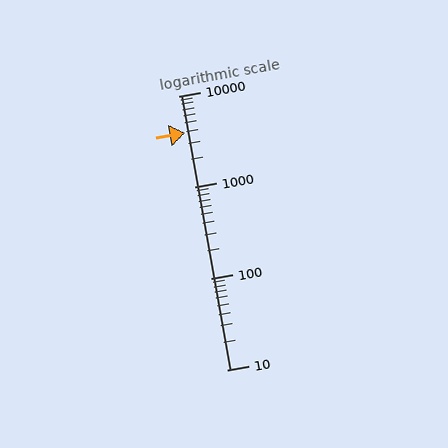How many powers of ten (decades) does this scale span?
The scale spans 3 decades, from 10 to 10000.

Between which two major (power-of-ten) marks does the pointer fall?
The pointer is between 1000 and 10000.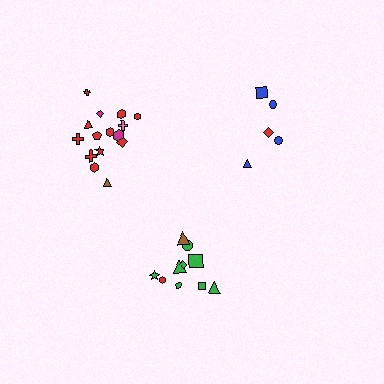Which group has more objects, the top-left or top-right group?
The top-left group.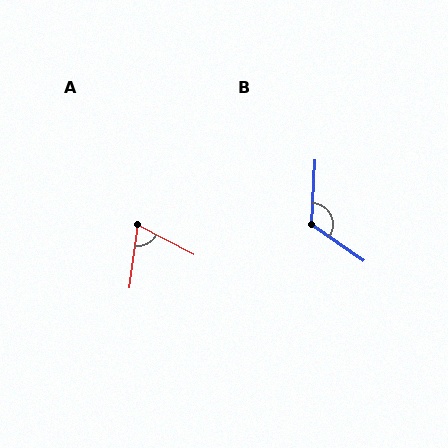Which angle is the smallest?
A, at approximately 69 degrees.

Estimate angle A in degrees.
Approximately 69 degrees.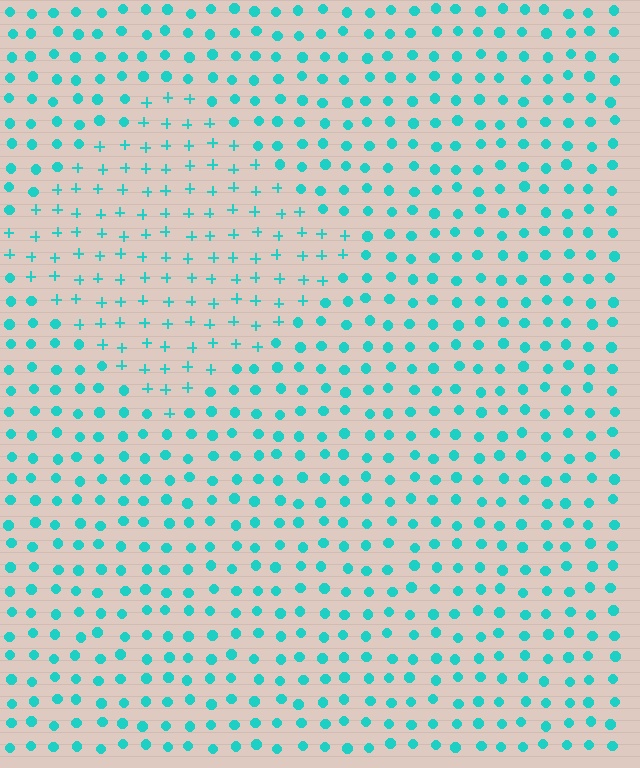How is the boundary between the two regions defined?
The boundary is defined by a change in element shape: plus signs inside vs. circles outside. All elements share the same color and spacing.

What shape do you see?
I see a diamond.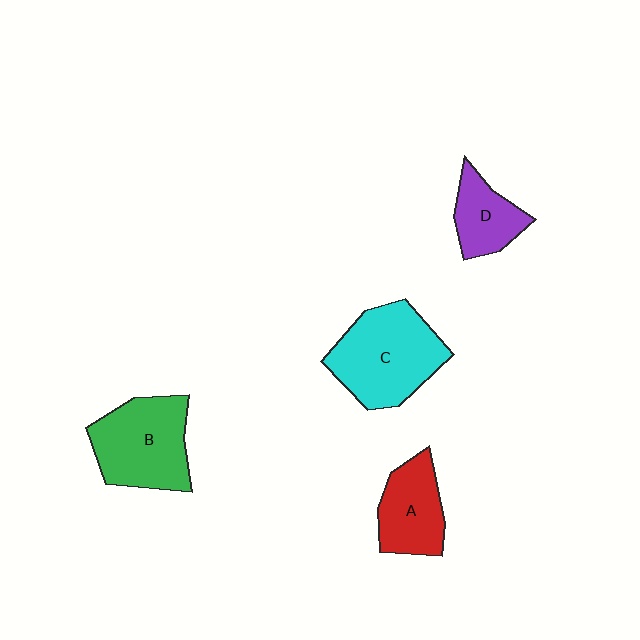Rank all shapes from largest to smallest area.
From largest to smallest: C (cyan), B (green), A (red), D (purple).